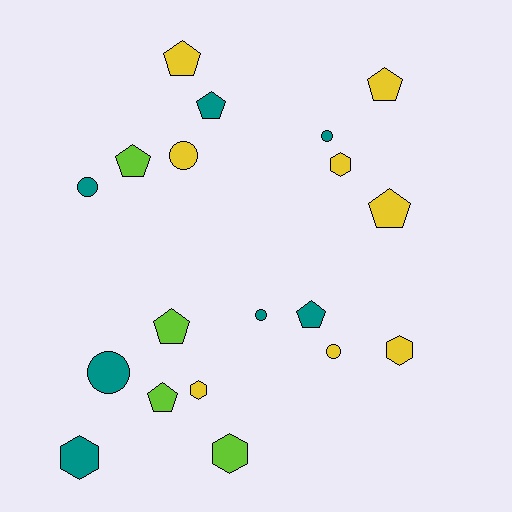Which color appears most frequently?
Yellow, with 8 objects.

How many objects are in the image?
There are 19 objects.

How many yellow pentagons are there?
There are 3 yellow pentagons.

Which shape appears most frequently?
Pentagon, with 8 objects.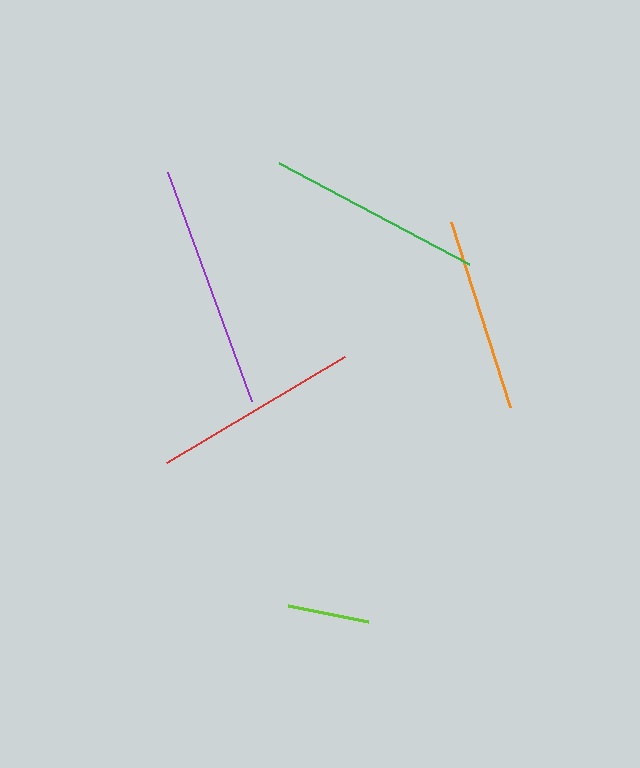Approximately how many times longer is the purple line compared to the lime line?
The purple line is approximately 3.0 times the length of the lime line.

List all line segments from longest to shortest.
From longest to shortest: purple, green, red, orange, lime.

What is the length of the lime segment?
The lime segment is approximately 81 pixels long.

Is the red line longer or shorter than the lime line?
The red line is longer than the lime line.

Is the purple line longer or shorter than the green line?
The purple line is longer than the green line.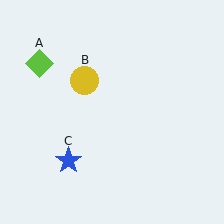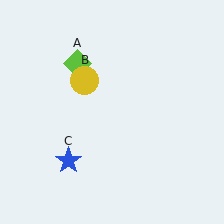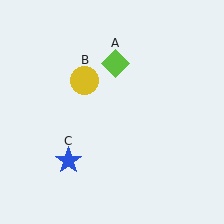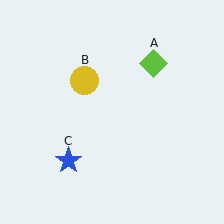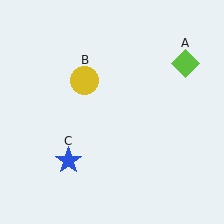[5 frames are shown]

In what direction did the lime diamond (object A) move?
The lime diamond (object A) moved right.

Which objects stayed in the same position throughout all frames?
Yellow circle (object B) and blue star (object C) remained stationary.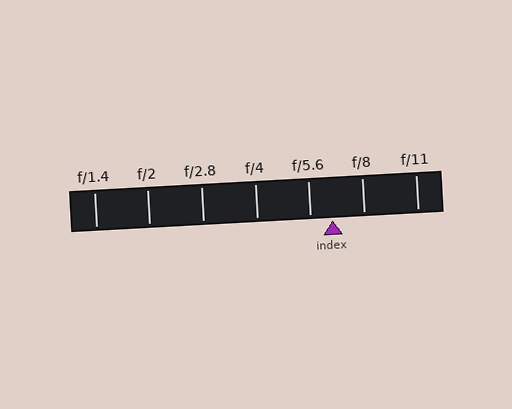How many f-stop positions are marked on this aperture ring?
There are 7 f-stop positions marked.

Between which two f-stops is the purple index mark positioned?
The index mark is between f/5.6 and f/8.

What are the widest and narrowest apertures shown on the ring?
The widest aperture shown is f/1.4 and the narrowest is f/11.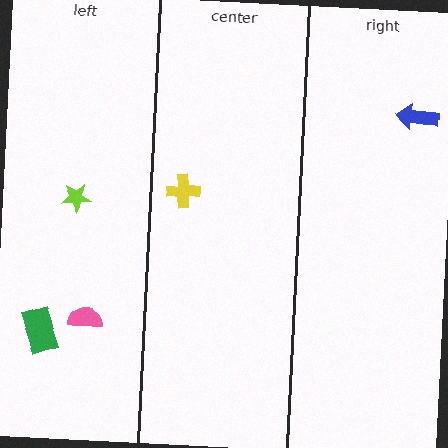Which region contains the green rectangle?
The left region.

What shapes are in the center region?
The yellow cross.